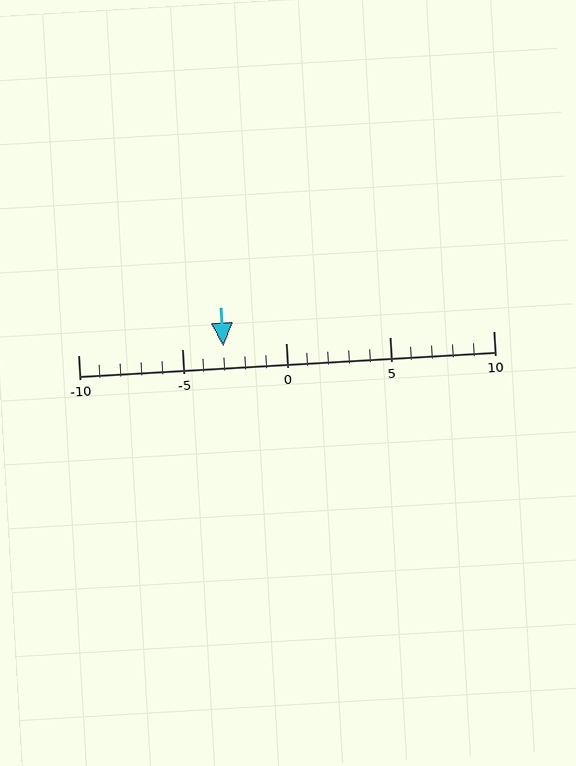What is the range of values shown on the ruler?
The ruler shows values from -10 to 10.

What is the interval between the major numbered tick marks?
The major tick marks are spaced 5 units apart.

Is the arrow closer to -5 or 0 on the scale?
The arrow is closer to -5.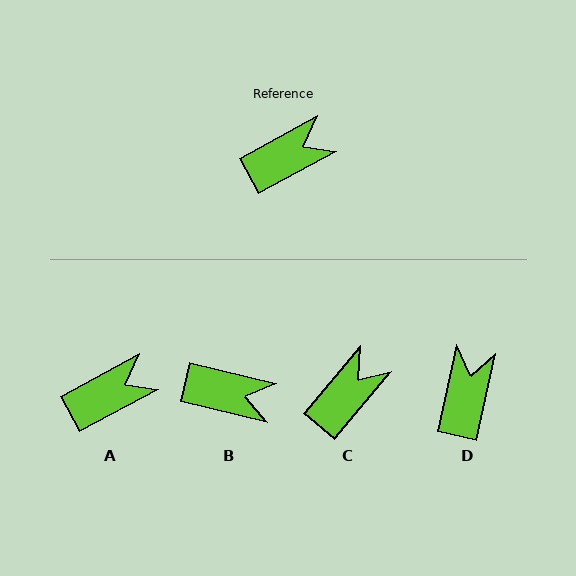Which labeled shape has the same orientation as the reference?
A.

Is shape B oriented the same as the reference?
No, it is off by about 42 degrees.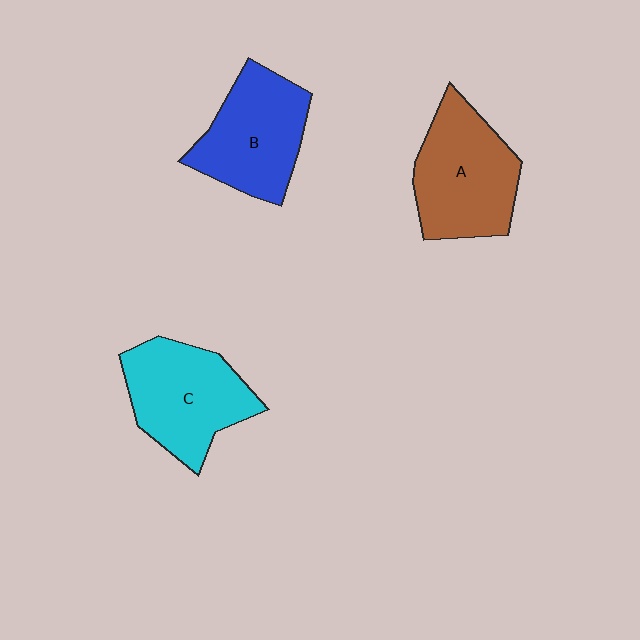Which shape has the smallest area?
Shape B (blue).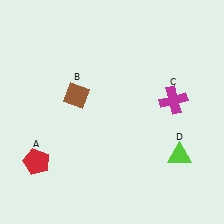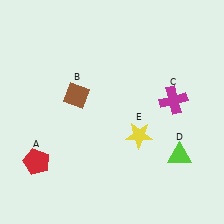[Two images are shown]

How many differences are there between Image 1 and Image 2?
There is 1 difference between the two images.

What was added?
A yellow star (E) was added in Image 2.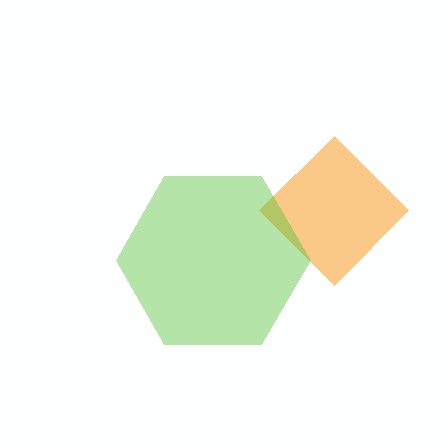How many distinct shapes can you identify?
There are 2 distinct shapes: an orange diamond, a lime hexagon.